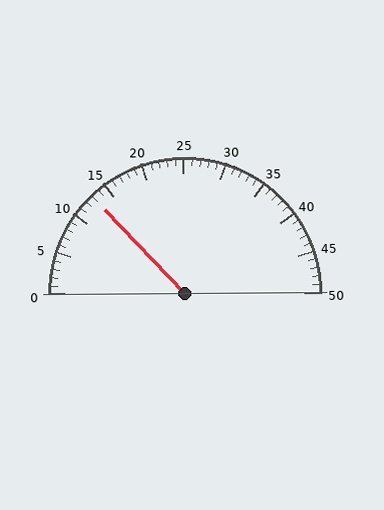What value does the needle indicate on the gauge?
The needle indicates approximately 13.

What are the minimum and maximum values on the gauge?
The gauge ranges from 0 to 50.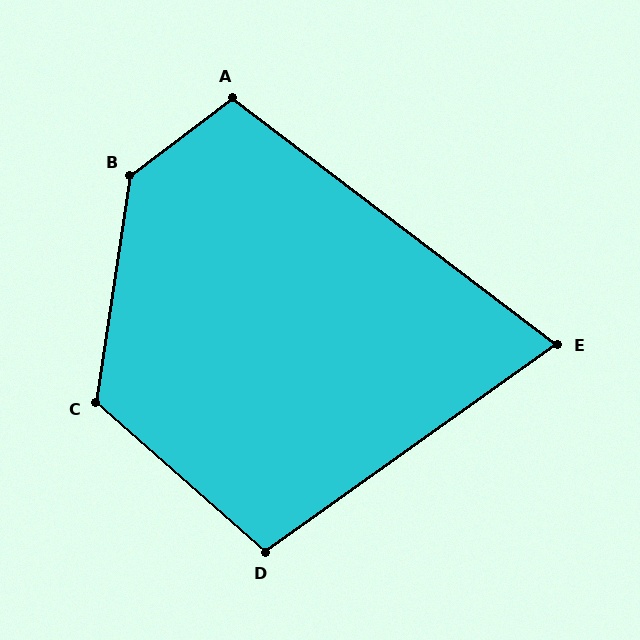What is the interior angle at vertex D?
Approximately 103 degrees (obtuse).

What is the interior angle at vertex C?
Approximately 123 degrees (obtuse).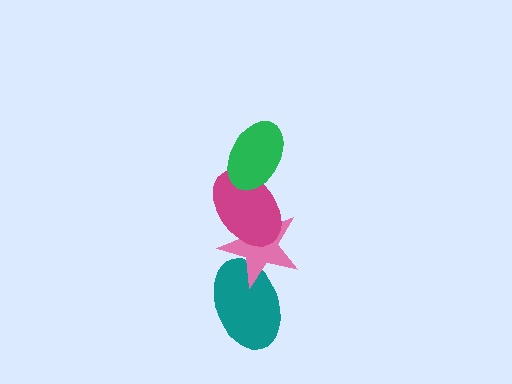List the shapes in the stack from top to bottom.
From top to bottom: the green ellipse, the magenta ellipse, the pink star, the teal ellipse.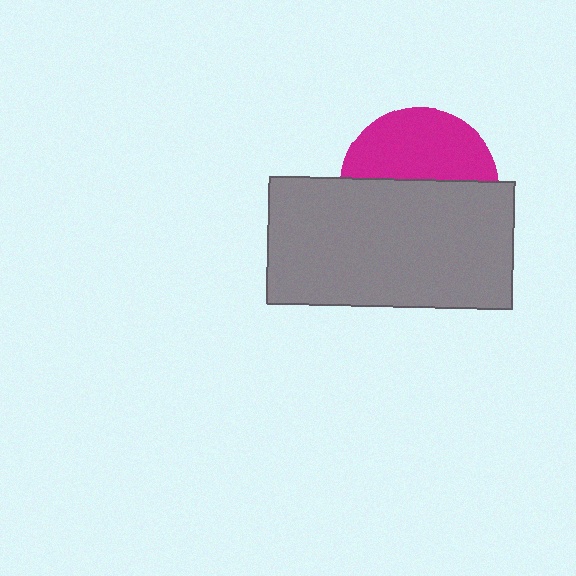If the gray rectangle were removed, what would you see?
You would see the complete magenta circle.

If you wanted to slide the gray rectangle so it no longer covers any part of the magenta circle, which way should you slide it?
Slide it down — that is the most direct way to separate the two shapes.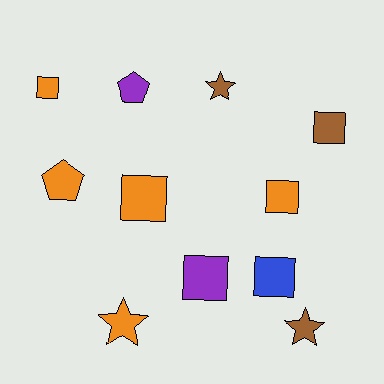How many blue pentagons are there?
There are no blue pentagons.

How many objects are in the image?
There are 11 objects.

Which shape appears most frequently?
Square, with 6 objects.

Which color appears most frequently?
Orange, with 5 objects.